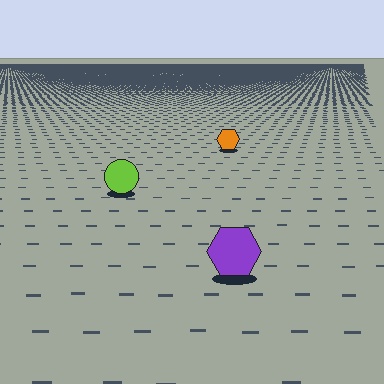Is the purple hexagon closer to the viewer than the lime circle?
Yes. The purple hexagon is closer — you can tell from the texture gradient: the ground texture is coarser near it.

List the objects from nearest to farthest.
From nearest to farthest: the purple hexagon, the lime circle, the orange hexagon.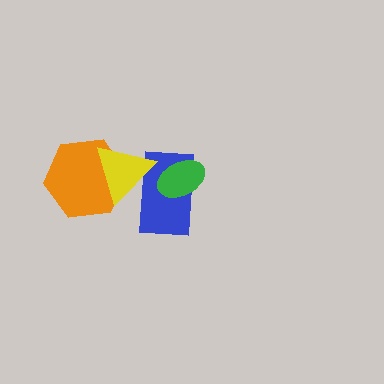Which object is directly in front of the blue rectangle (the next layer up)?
The green ellipse is directly in front of the blue rectangle.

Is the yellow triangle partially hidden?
No, no other shape covers it.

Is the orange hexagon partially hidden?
Yes, it is partially covered by another shape.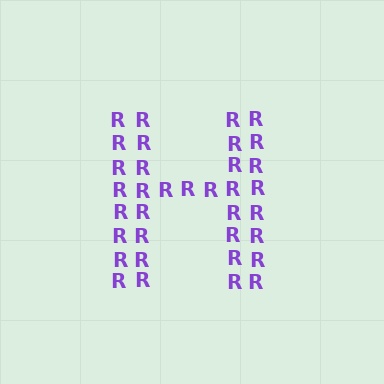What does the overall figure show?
The overall figure shows the letter H.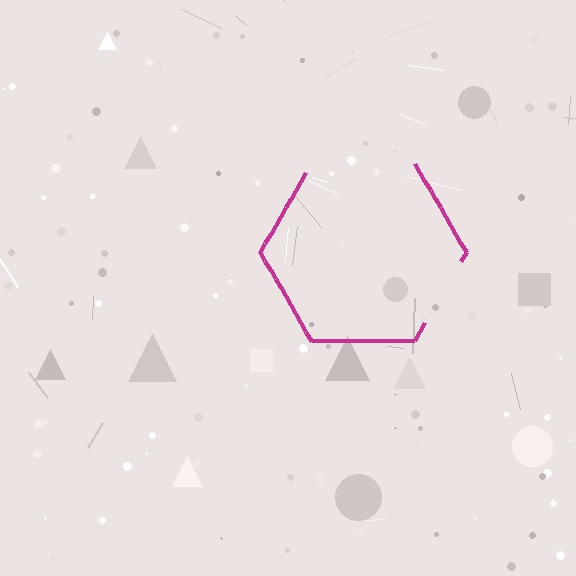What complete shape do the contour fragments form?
The contour fragments form a hexagon.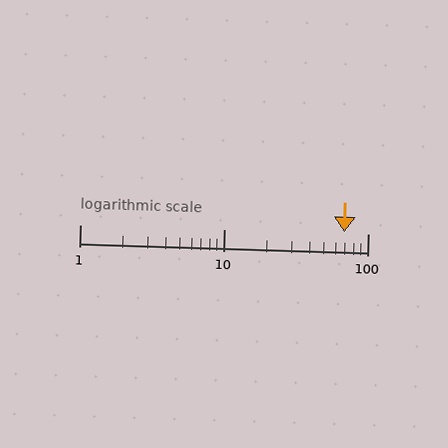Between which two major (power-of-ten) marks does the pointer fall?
The pointer is between 10 and 100.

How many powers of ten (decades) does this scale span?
The scale spans 2 decades, from 1 to 100.